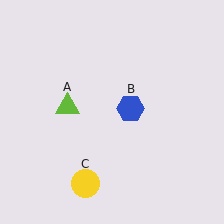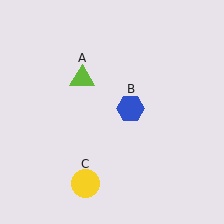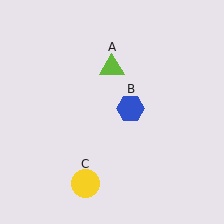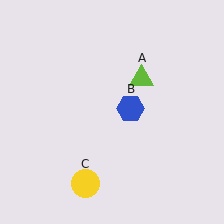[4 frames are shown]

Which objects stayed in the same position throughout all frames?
Blue hexagon (object B) and yellow circle (object C) remained stationary.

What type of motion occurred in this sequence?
The lime triangle (object A) rotated clockwise around the center of the scene.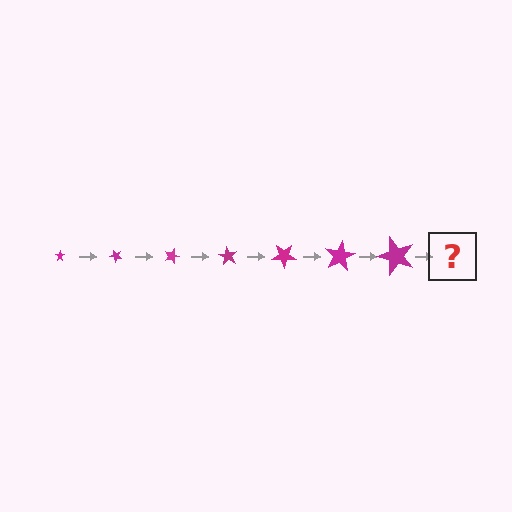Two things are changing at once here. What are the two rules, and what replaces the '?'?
The two rules are that the star grows larger each step and it rotates 45 degrees each step. The '?' should be a star, larger than the previous one and rotated 315 degrees from the start.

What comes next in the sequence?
The next element should be a star, larger than the previous one and rotated 315 degrees from the start.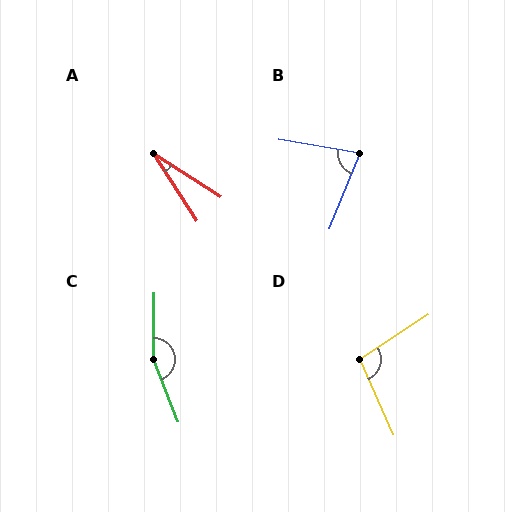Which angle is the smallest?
A, at approximately 24 degrees.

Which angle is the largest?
C, at approximately 158 degrees.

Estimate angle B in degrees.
Approximately 77 degrees.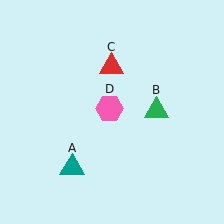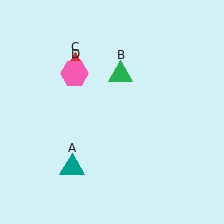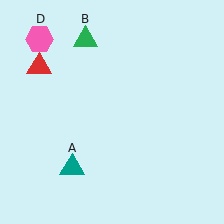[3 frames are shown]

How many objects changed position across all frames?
3 objects changed position: green triangle (object B), red triangle (object C), pink hexagon (object D).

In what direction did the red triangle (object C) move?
The red triangle (object C) moved left.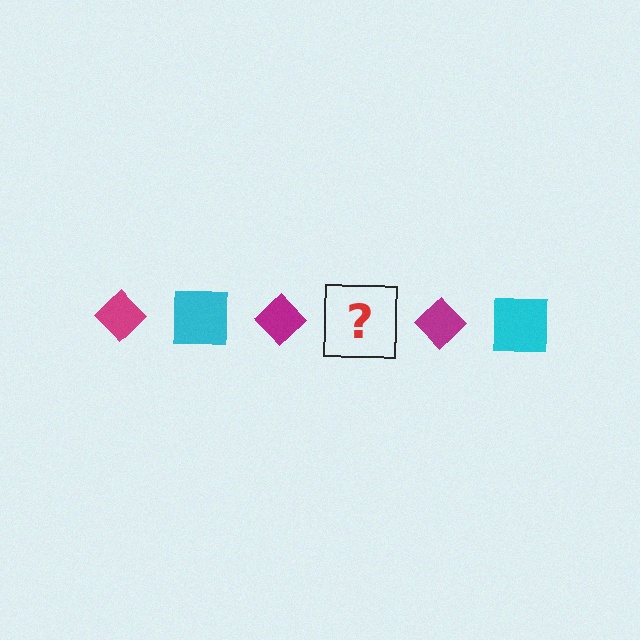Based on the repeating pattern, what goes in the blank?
The blank should be a cyan square.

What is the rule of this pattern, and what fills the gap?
The rule is that the pattern alternates between magenta diamond and cyan square. The gap should be filled with a cyan square.